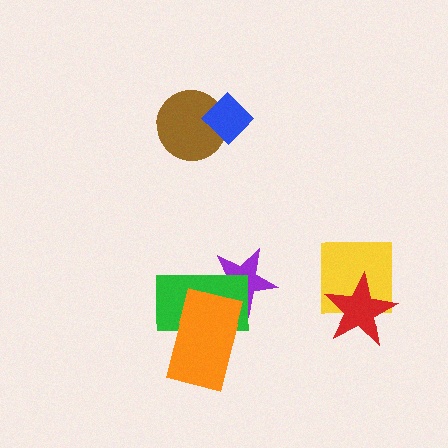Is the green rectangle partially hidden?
Yes, it is partially covered by another shape.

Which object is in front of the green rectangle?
The orange rectangle is in front of the green rectangle.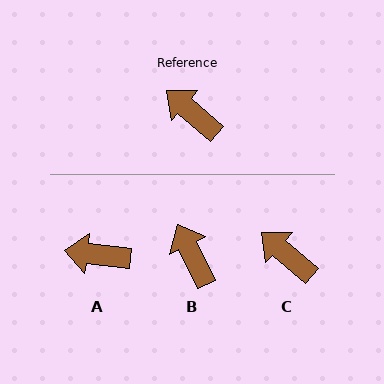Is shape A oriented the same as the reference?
No, it is off by about 34 degrees.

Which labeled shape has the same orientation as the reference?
C.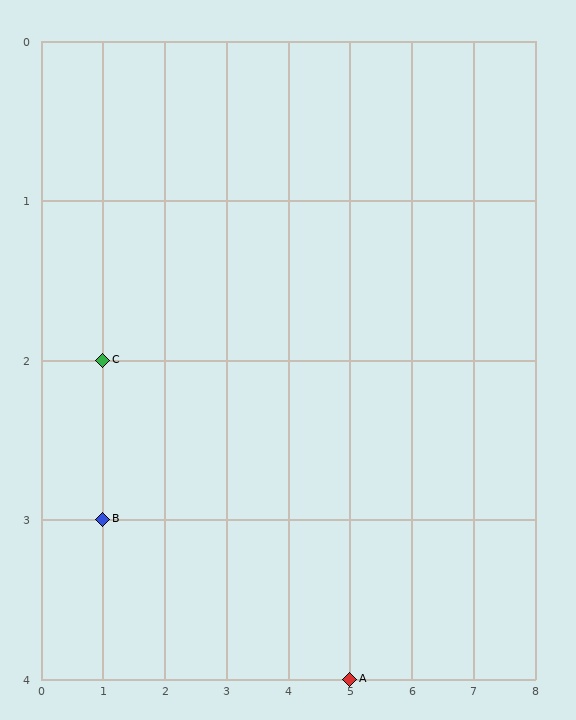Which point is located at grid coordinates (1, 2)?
Point C is at (1, 2).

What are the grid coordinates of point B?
Point B is at grid coordinates (1, 3).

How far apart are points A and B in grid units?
Points A and B are 4 columns and 1 row apart (about 4.1 grid units diagonally).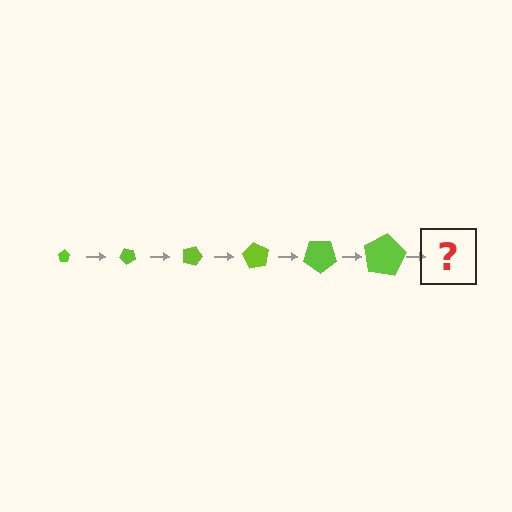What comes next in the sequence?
The next element should be a pentagon, larger than the previous one and rotated 270 degrees from the start.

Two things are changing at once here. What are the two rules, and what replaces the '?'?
The two rules are that the pentagon grows larger each step and it rotates 45 degrees each step. The '?' should be a pentagon, larger than the previous one and rotated 270 degrees from the start.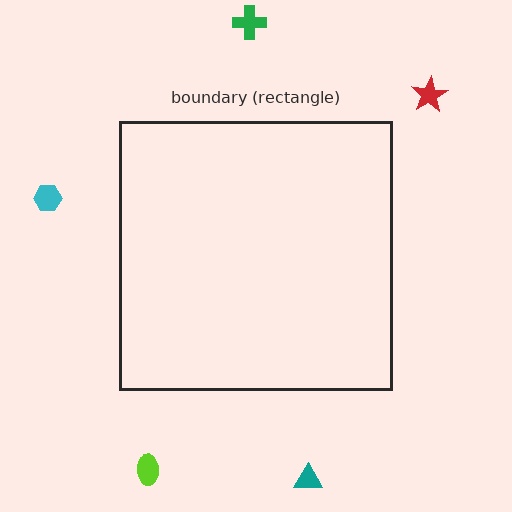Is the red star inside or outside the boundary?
Outside.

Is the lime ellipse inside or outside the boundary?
Outside.